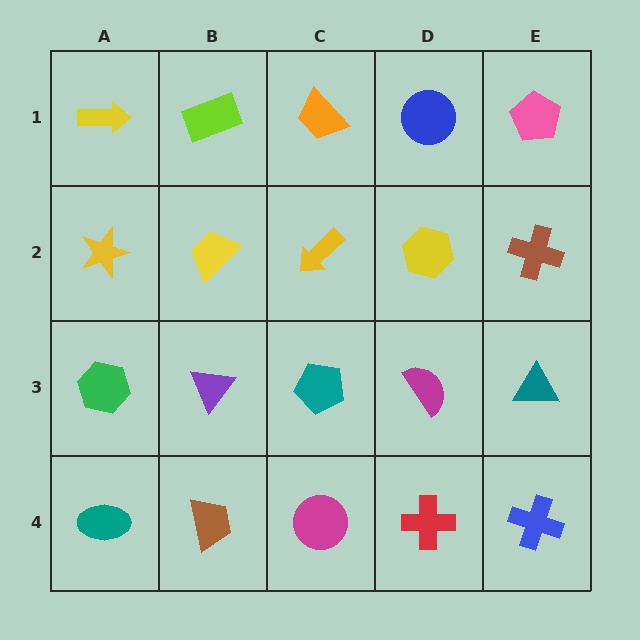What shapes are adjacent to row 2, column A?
A yellow arrow (row 1, column A), a green hexagon (row 3, column A), a yellow trapezoid (row 2, column B).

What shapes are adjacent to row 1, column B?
A yellow trapezoid (row 2, column B), a yellow arrow (row 1, column A), an orange trapezoid (row 1, column C).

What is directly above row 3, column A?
A yellow star.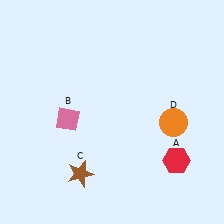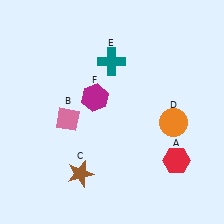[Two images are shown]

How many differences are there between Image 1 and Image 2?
There are 2 differences between the two images.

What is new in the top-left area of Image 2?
A teal cross (E) was added in the top-left area of Image 2.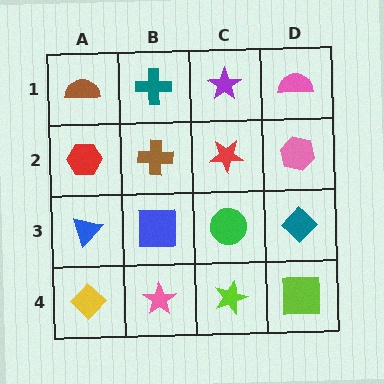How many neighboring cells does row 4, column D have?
2.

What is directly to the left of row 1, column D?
A purple star.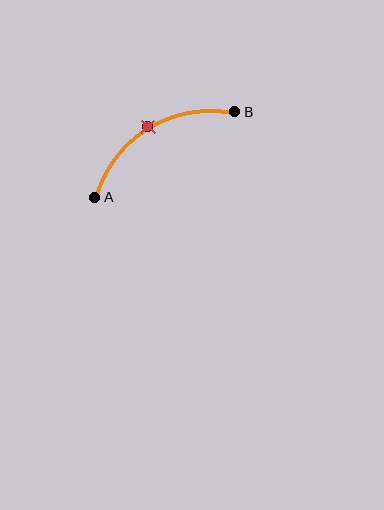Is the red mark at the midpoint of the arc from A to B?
Yes. The red mark lies on the arc at equal arc-length from both A and B — it is the arc midpoint.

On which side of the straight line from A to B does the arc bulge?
The arc bulges above the straight line connecting A and B.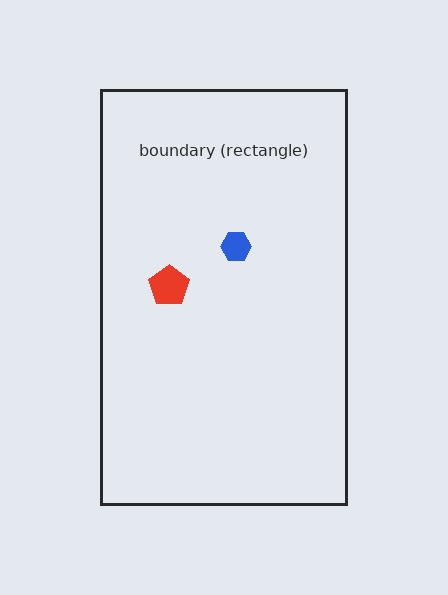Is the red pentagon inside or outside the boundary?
Inside.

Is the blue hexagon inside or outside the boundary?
Inside.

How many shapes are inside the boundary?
2 inside, 0 outside.